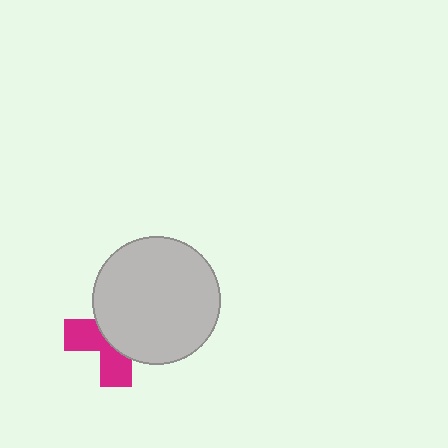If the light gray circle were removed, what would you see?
You would see the complete magenta cross.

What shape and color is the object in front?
The object in front is a light gray circle.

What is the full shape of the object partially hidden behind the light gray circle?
The partially hidden object is a magenta cross.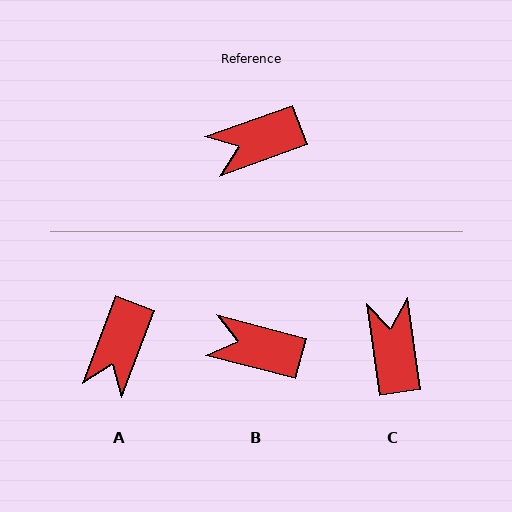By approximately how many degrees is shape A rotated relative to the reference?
Approximately 50 degrees counter-clockwise.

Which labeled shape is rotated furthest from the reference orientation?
C, about 102 degrees away.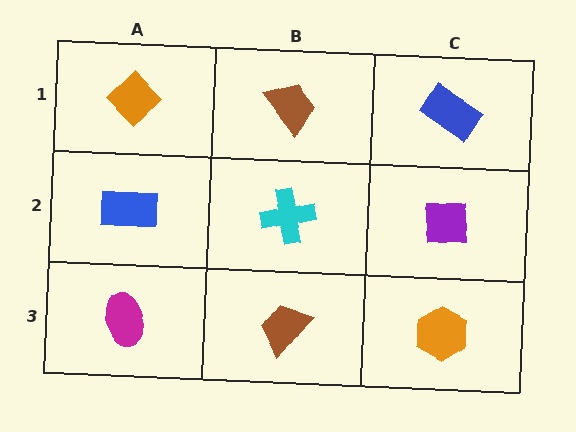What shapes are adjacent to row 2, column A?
An orange diamond (row 1, column A), a magenta ellipse (row 3, column A), a cyan cross (row 2, column B).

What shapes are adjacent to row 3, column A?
A blue rectangle (row 2, column A), a brown trapezoid (row 3, column B).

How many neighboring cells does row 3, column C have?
2.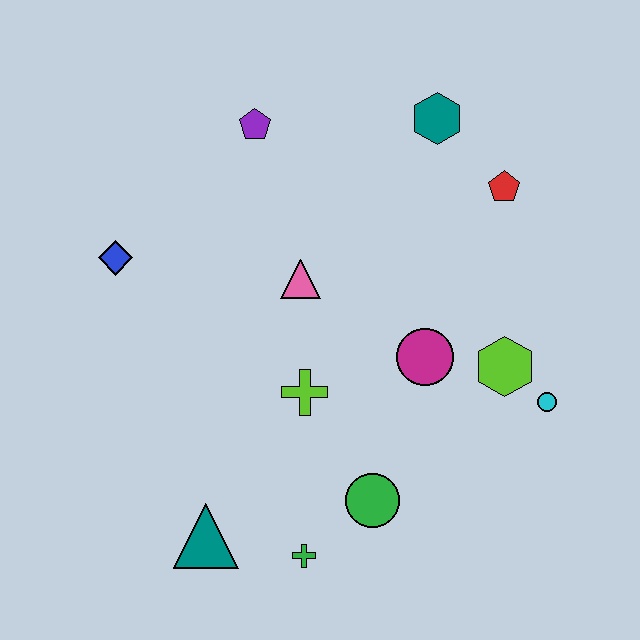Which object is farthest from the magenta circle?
The blue diamond is farthest from the magenta circle.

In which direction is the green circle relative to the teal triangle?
The green circle is to the right of the teal triangle.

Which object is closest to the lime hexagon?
The cyan circle is closest to the lime hexagon.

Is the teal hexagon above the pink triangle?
Yes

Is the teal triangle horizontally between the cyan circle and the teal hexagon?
No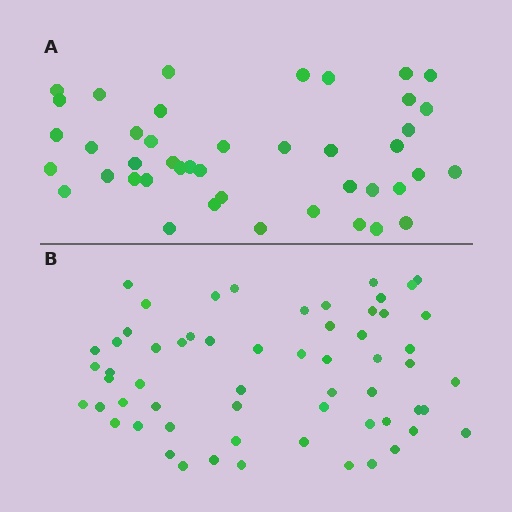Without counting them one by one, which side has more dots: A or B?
Region B (the bottom region) has more dots.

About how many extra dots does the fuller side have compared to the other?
Region B has approximately 15 more dots than region A.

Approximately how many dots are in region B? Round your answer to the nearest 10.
About 60 dots.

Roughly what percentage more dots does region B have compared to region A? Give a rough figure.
About 40% more.